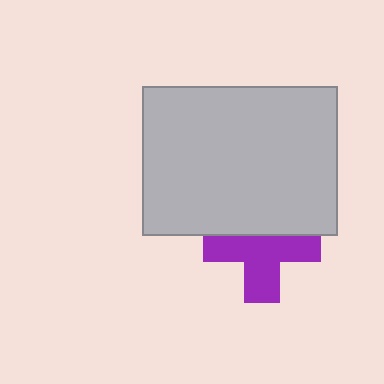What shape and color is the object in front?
The object in front is a light gray rectangle.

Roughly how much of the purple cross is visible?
About half of it is visible (roughly 63%).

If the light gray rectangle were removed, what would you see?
You would see the complete purple cross.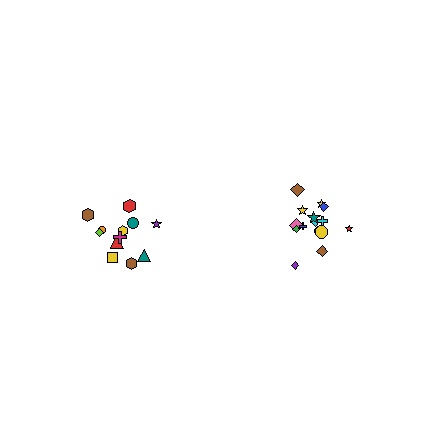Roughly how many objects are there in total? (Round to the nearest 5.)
Roughly 25 objects in total.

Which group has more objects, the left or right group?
The right group.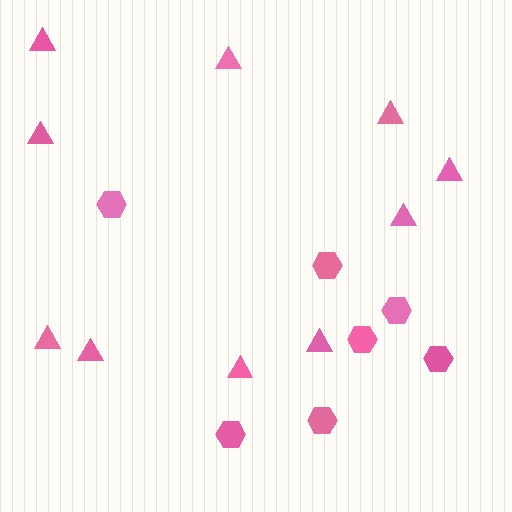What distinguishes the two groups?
There are 2 groups: one group of hexagons (7) and one group of triangles (10).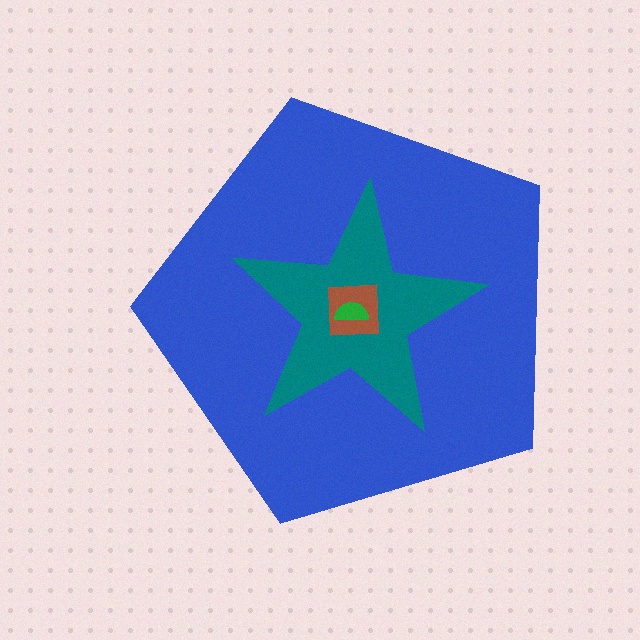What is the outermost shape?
The blue pentagon.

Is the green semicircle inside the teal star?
Yes.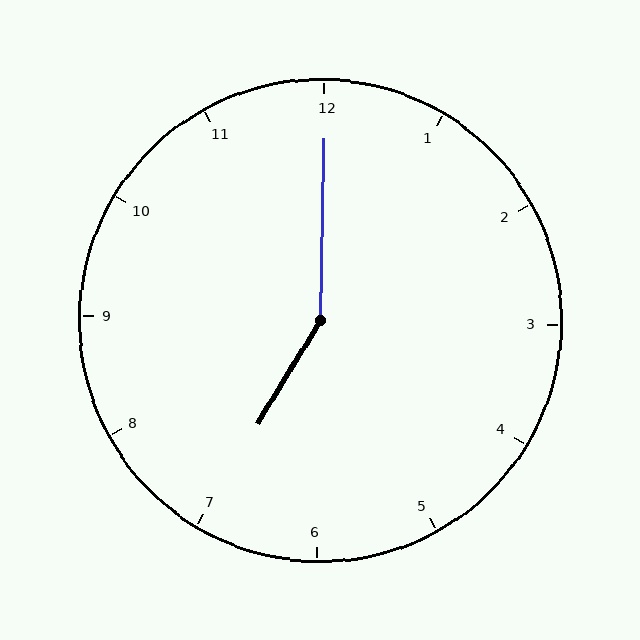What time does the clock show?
7:00.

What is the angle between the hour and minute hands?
Approximately 150 degrees.